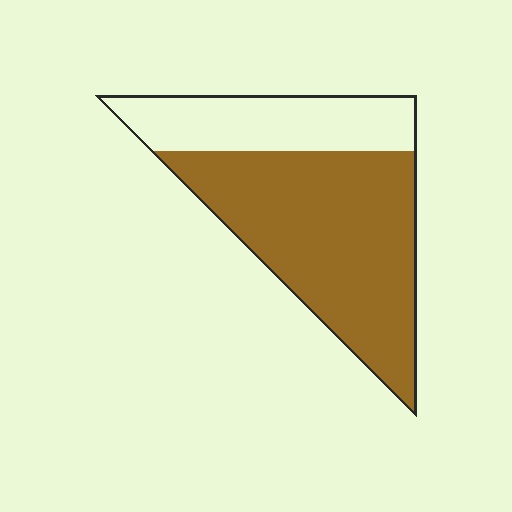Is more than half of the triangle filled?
Yes.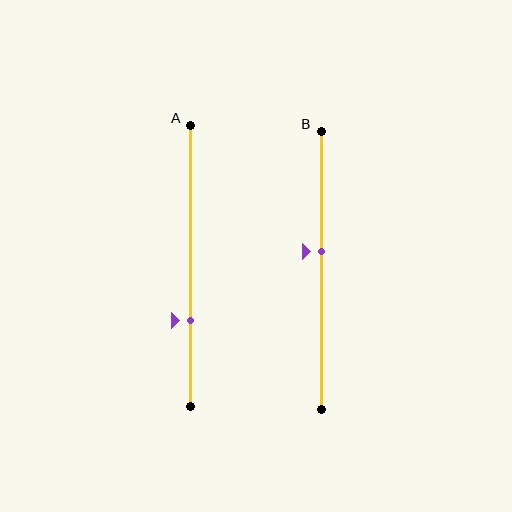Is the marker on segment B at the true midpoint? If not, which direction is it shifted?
No, the marker on segment B is shifted upward by about 7% of the segment length.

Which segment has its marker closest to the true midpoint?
Segment B has its marker closest to the true midpoint.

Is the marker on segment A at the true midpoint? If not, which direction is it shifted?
No, the marker on segment A is shifted downward by about 20% of the segment length.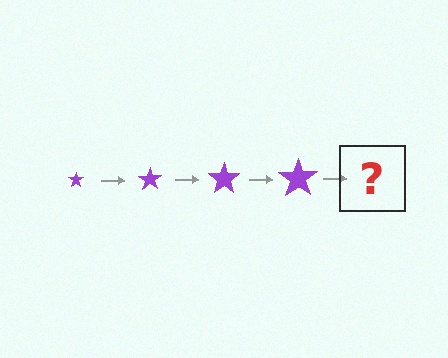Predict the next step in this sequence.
The next step is a purple star, larger than the previous one.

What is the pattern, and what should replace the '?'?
The pattern is that the star gets progressively larger each step. The '?' should be a purple star, larger than the previous one.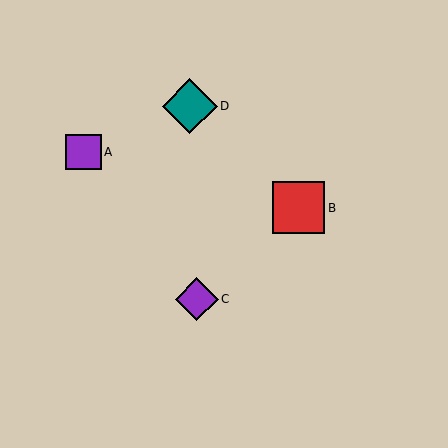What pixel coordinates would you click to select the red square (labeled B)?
Click at (298, 208) to select the red square B.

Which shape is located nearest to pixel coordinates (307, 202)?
The red square (labeled B) at (298, 208) is nearest to that location.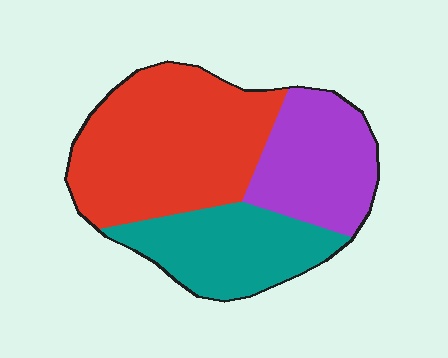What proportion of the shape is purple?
Purple covers 26% of the shape.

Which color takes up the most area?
Red, at roughly 45%.